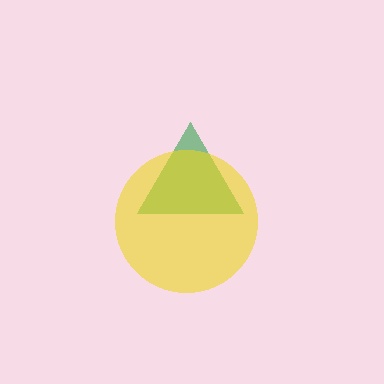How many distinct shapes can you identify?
There are 2 distinct shapes: a green triangle, a yellow circle.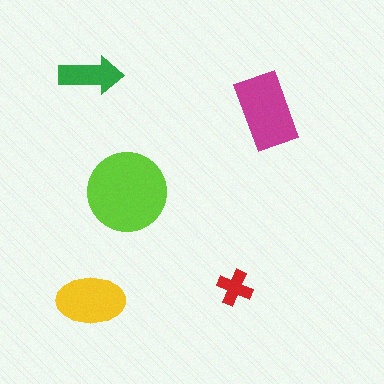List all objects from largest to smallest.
The lime circle, the magenta rectangle, the yellow ellipse, the green arrow, the red cross.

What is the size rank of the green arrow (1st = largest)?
4th.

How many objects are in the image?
There are 5 objects in the image.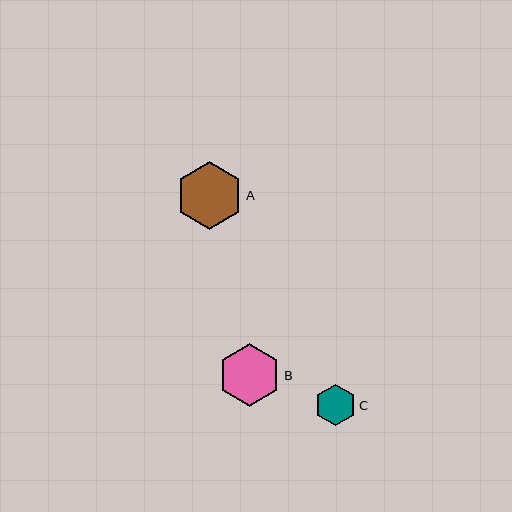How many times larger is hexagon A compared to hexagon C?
Hexagon A is approximately 1.6 times the size of hexagon C.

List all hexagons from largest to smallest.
From largest to smallest: A, B, C.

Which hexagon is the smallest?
Hexagon C is the smallest with a size of approximately 42 pixels.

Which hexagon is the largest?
Hexagon A is the largest with a size of approximately 68 pixels.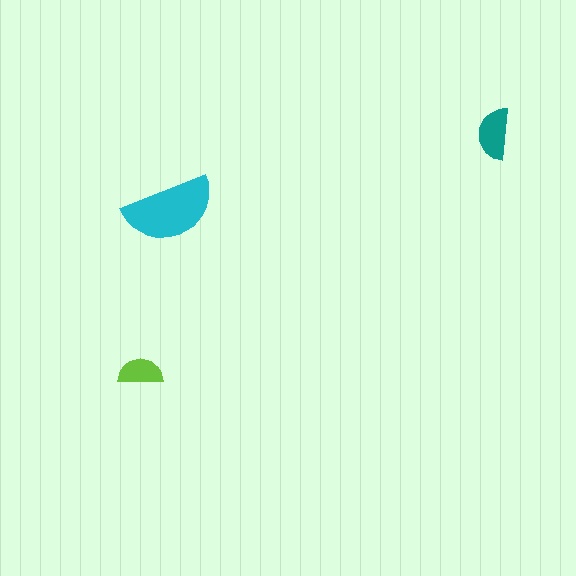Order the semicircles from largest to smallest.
the cyan one, the teal one, the lime one.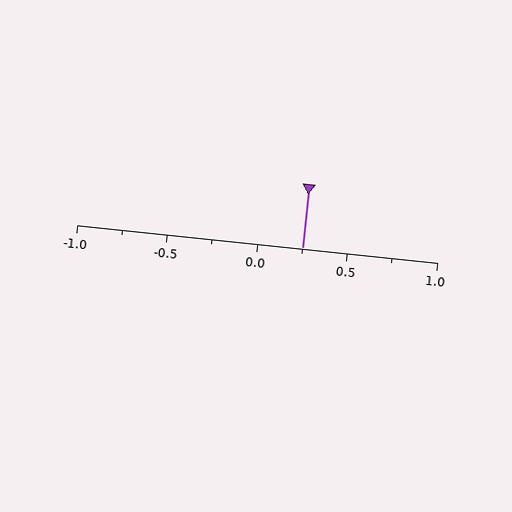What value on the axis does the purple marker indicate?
The marker indicates approximately 0.25.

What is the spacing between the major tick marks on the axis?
The major ticks are spaced 0.5 apart.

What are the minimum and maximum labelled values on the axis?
The axis runs from -1.0 to 1.0.